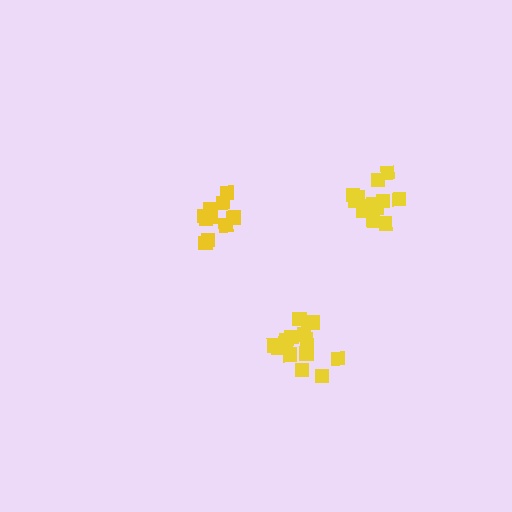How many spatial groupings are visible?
There are 3 spatial groupings.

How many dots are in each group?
Group 1: 15 dots, Group 2: 10 dots, Group 3: 14 dots (39 total).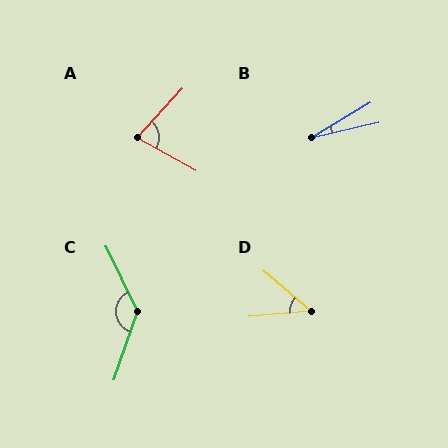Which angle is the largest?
C, at approximately 135 degrees.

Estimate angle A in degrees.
Approximately 77 degrees.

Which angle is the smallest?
B, at approximately 18 degrees.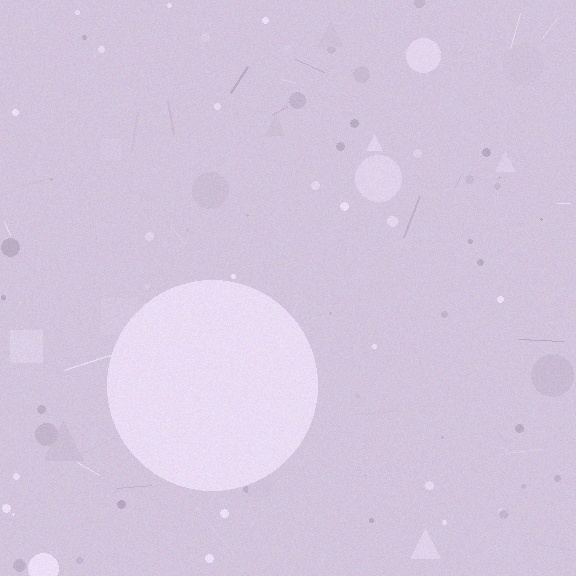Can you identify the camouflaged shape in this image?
The camouflaged shape is a circle.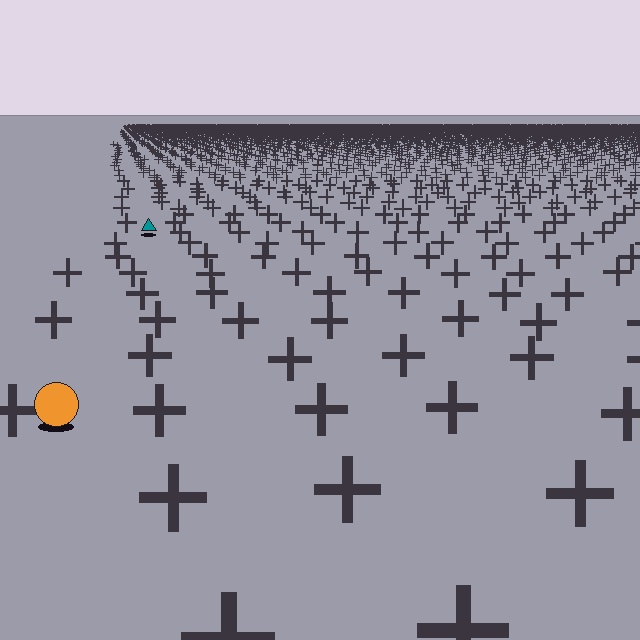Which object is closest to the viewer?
The orange circle is closest. The texture marks near it are larger and more spread out.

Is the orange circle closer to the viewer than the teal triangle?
Yes. The orange circle is closer — you can tell from the texture gradient: the ground texture is coarser near it.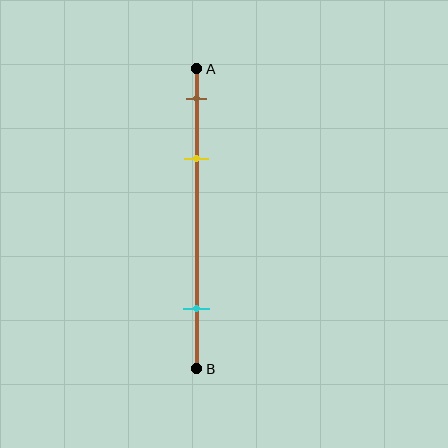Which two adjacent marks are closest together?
The brown and yellow marks are the closest adjacent pair.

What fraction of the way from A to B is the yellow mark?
The yellow mark is approximately 30% (0.3) of the way from A to B.